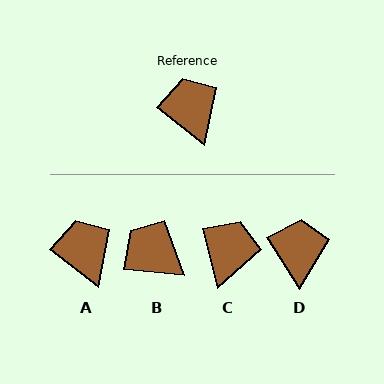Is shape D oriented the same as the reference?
No, it is off by about 20 degrees.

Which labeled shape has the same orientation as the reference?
A.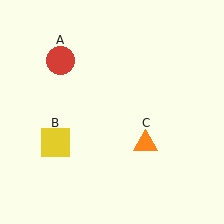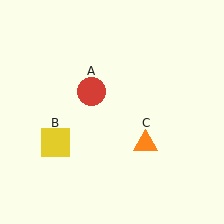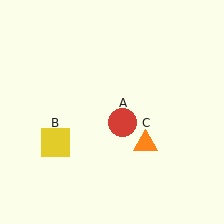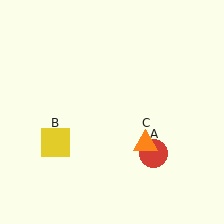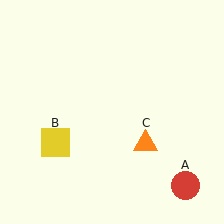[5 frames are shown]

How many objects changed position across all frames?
1 object changed position: red circle (object A).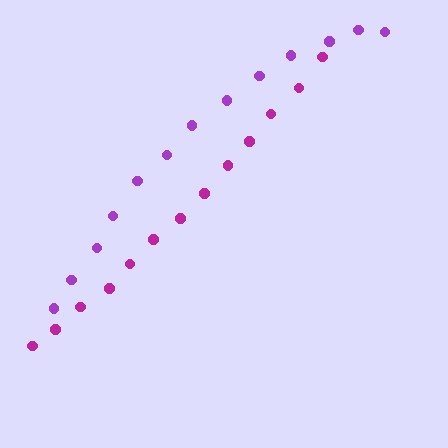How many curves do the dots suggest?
There are 2 distinct paths.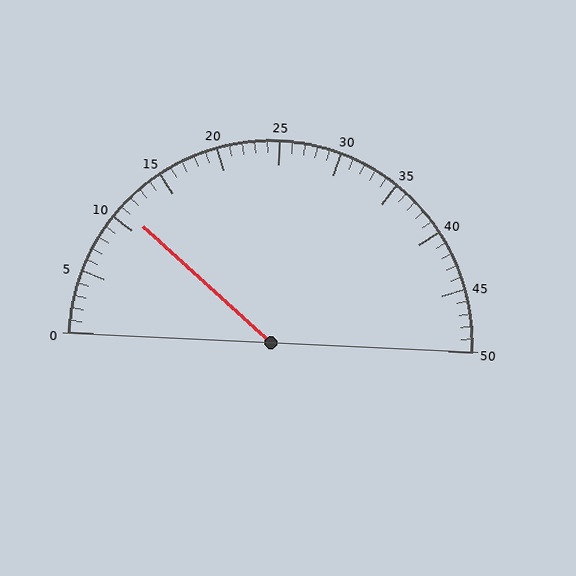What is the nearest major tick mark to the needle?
The nearest major tick mark is 10.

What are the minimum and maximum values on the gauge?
The gauge ranges from 0 to 50.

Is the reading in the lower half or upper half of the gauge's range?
The reading is in the lower half of the range (0 to 50).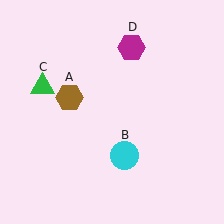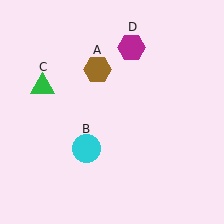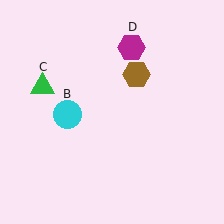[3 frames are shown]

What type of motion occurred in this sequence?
The brown hexagon (object A), cyan circle (object B) rotated clockwise around the center of the scene.